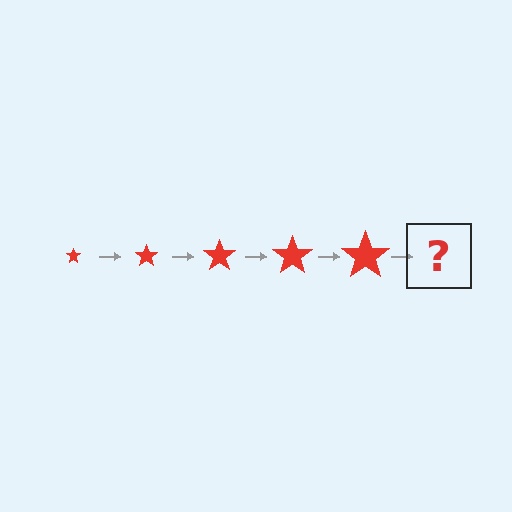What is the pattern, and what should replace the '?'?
The pattern is that the star gets progressively larger each step. The '?' should be a red star, larger than the previous one.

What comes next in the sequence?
The next element should be a red star, larger than the previous one.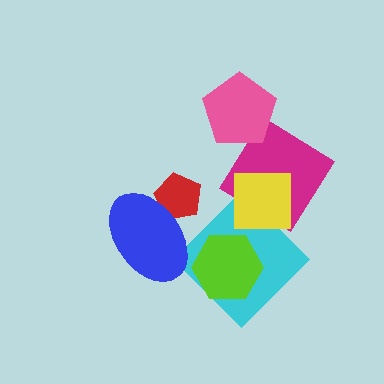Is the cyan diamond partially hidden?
Yes, it is partially covered by another shape.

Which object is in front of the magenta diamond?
The yellow square is in front of the magenta diamond.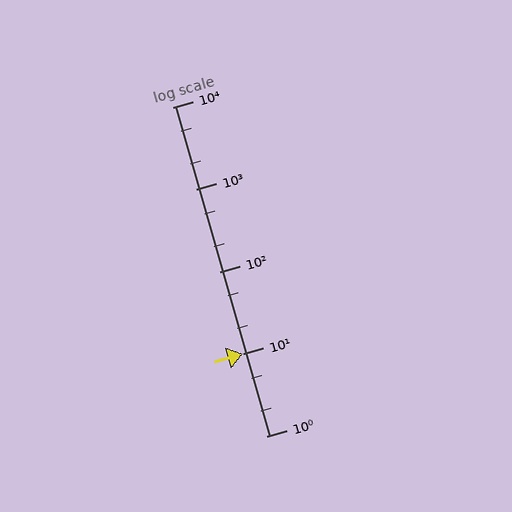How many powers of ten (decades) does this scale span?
The scale spans 4 decades, from 1 to 10000.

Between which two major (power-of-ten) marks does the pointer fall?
The pointer is between 10 and 100.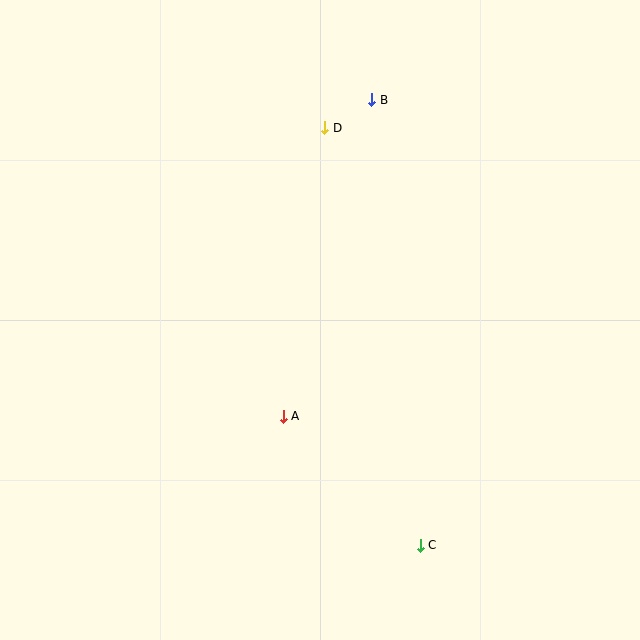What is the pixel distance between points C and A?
The distance between C and A is 188 pixels.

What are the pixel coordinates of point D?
Point D is at (325, 128).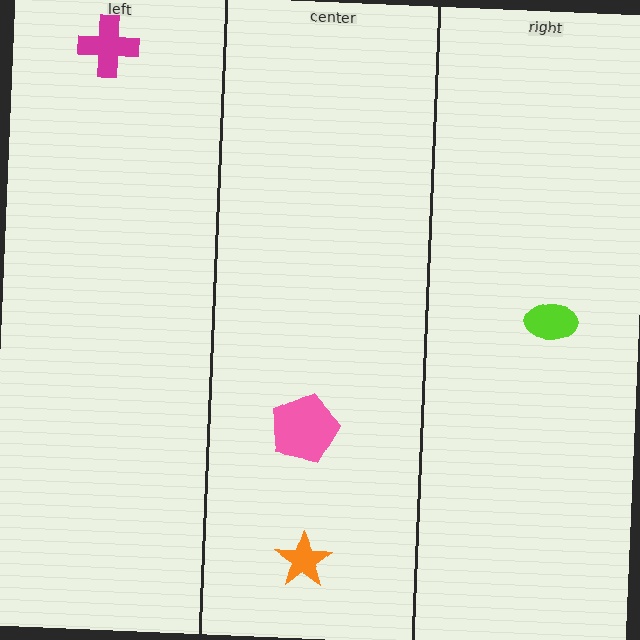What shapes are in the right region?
The lime ellipse.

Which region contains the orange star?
The center region.